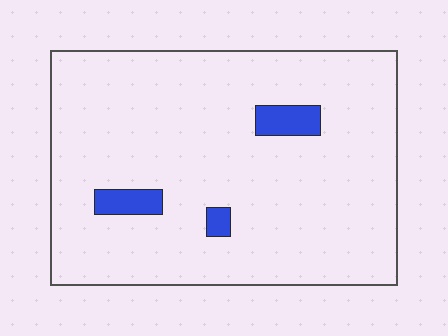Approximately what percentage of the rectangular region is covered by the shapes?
Approximately 5%.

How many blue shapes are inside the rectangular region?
3.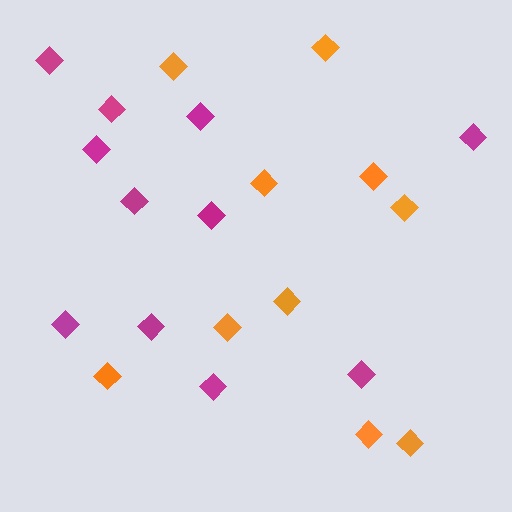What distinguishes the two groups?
There are 2 groups: one group of magenta diamonds (11) and one group of orange diamonds (10).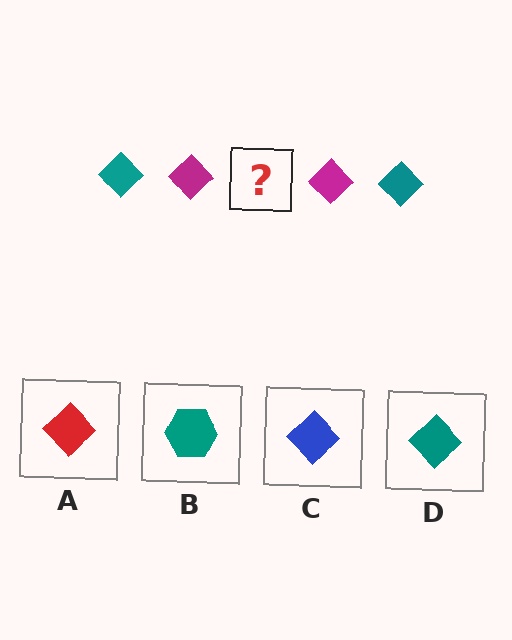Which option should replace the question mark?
Option D.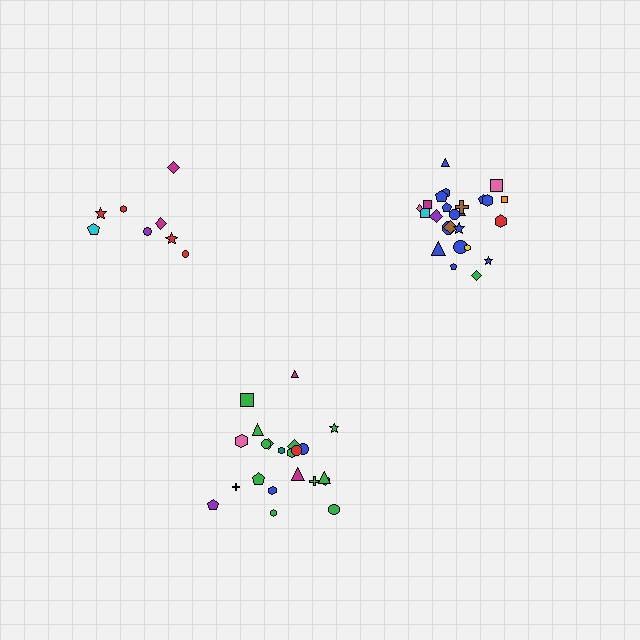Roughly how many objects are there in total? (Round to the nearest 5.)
Roughly 55 objects in total.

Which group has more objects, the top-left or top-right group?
The top-right group.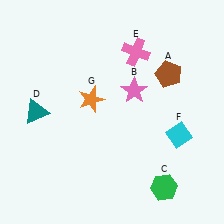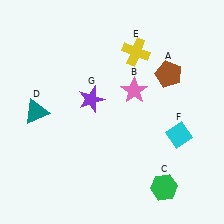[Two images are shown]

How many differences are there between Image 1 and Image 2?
There are 2 differences between the two images.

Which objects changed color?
E changed from pink to yellow. G changed from orange to purple.